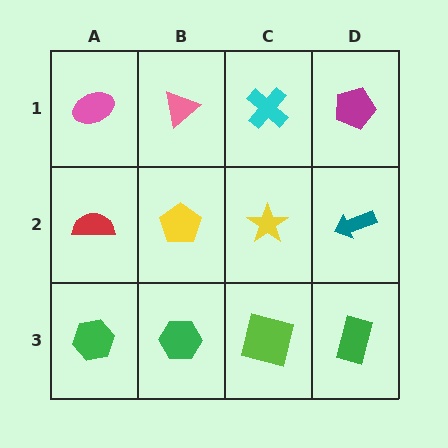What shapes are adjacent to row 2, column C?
A cyan cross (row 1, column C), a lime square (row 3, column C), a yellow pentagon (row 2, column B), a teal arrow (row 2, column D).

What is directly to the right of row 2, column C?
A teal arrow.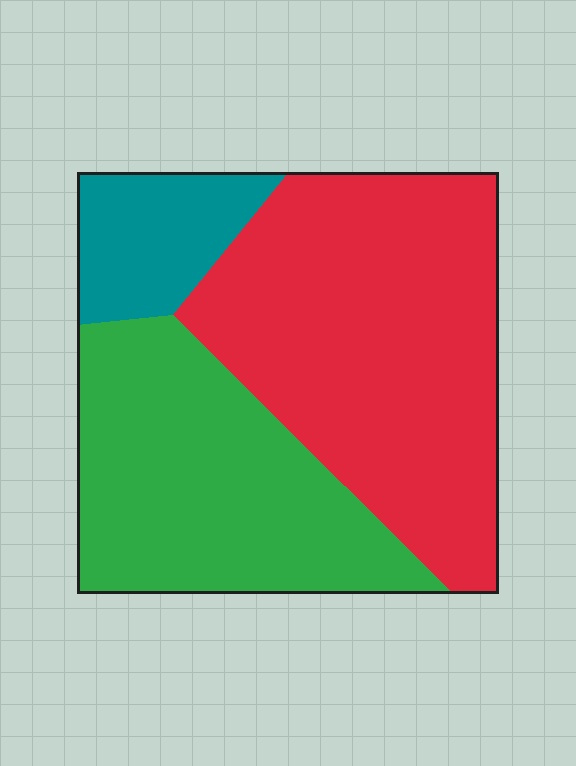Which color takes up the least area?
Teal, at roughly 15%.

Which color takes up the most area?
Red, at roughly 50%.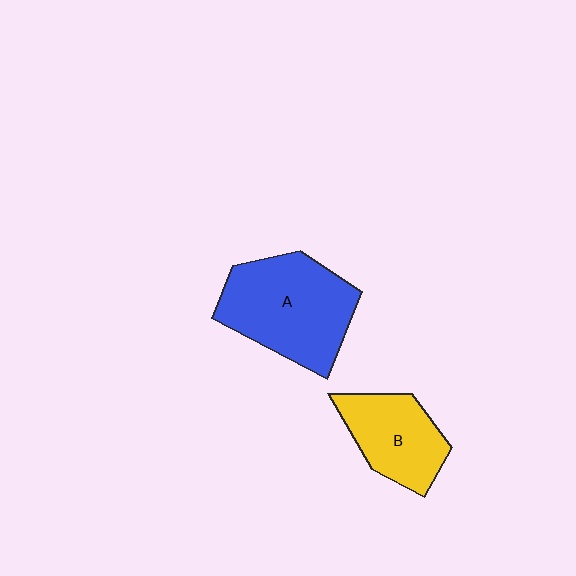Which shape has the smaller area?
Shape B (yellow).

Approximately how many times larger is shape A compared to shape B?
Approximately 1.6 times.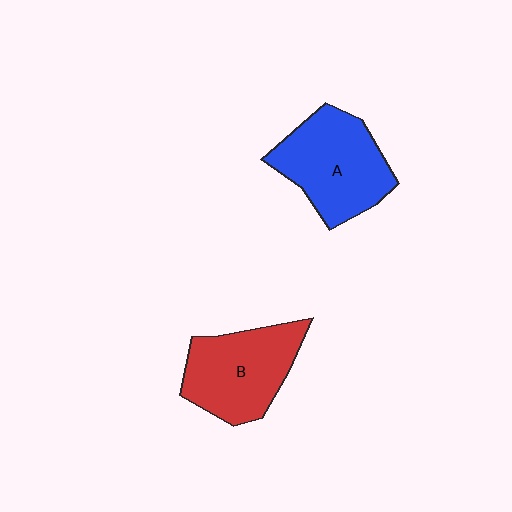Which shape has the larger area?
Shape A (blue).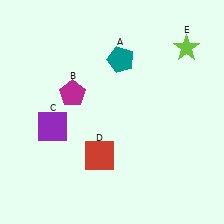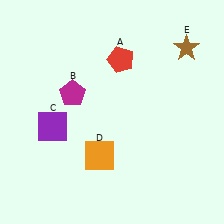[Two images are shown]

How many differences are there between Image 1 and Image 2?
There are 3 differences between the two images.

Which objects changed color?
A changed from teal to red. D changed from red to orange. E changed from lime to brown.